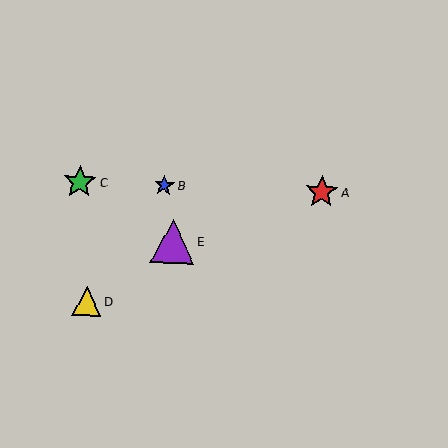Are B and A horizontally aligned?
Yes, both are at y≈186.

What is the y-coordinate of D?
Object D is at y≈301.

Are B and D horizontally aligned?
No, B is at y≈186 and D is at y≈301.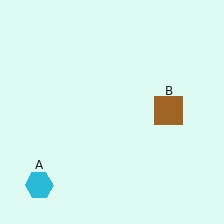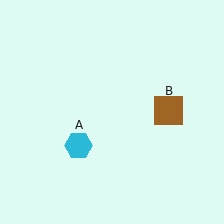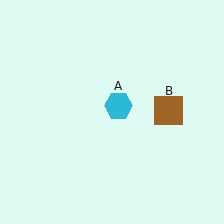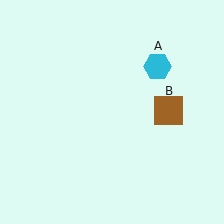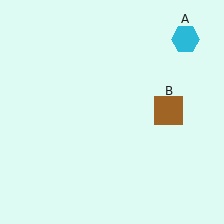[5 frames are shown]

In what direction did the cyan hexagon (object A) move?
The cyan hexagon (object A) moved up and to the right.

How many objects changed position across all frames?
1 object changed position: cyan hexagon (object A).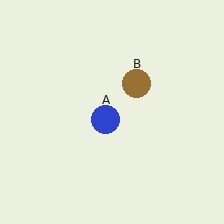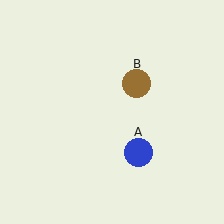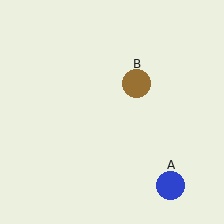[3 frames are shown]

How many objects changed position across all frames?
1 object changed position: blue circle (object A).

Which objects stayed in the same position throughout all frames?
Brown circle (object B) remained stationary.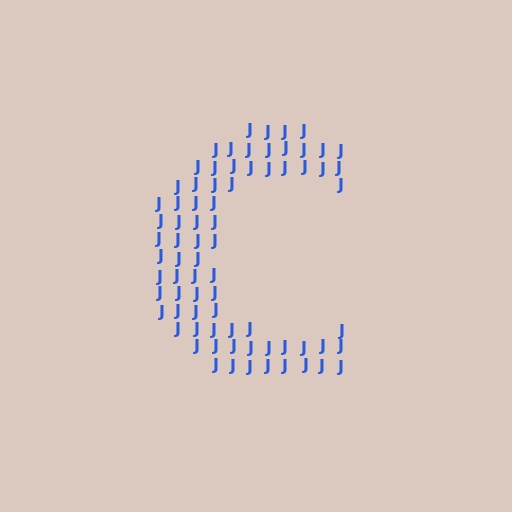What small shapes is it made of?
It is made of small letter J's.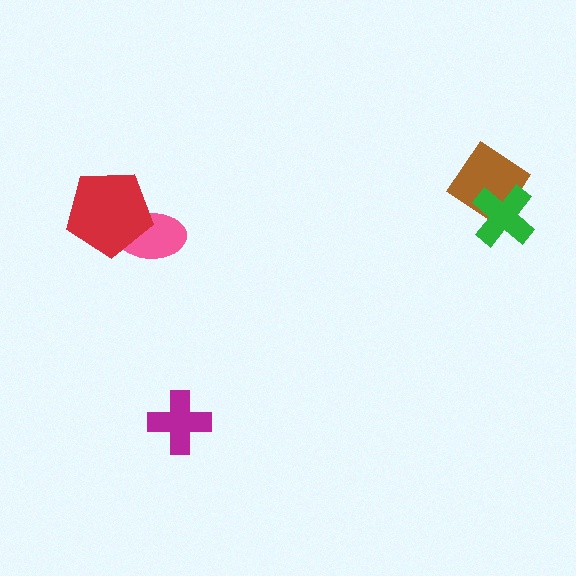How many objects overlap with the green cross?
1 object overlaps with the green cross.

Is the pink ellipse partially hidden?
Yes, it is partially covered by another shape.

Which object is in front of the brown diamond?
The green cross is in front of the brown diamond.